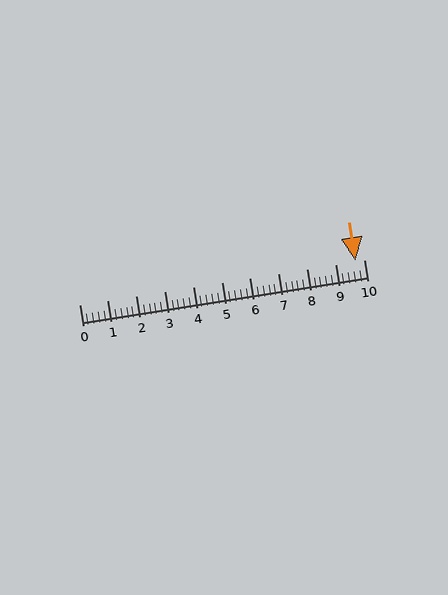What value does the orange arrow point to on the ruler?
The orange arrow points to approximately 9.7.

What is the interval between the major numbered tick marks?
The major tick marks are spaced 1 units apart.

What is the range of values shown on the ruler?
The ruler shows values from 0 to 10.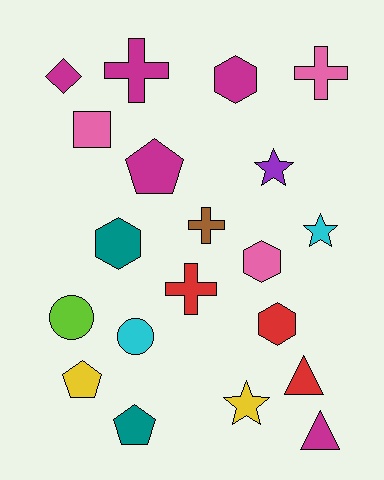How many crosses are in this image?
There are 4 crosses.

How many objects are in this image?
There are 20 objects.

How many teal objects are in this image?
There are 2 teal objects.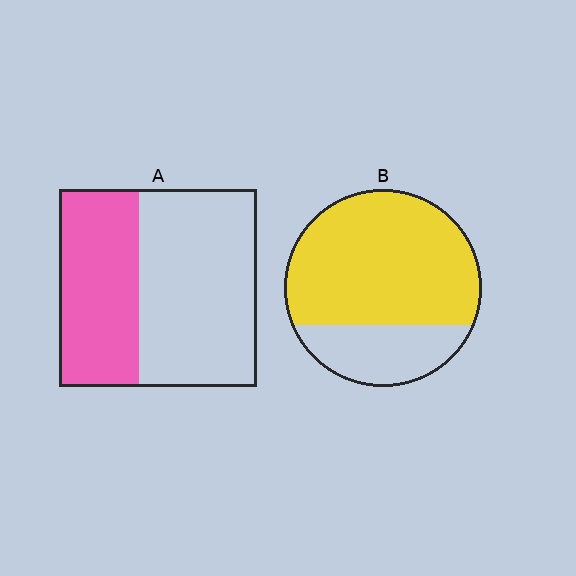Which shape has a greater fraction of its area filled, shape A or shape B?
Shape B.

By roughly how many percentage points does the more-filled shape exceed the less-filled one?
By roughly 35 percentage points (B over A).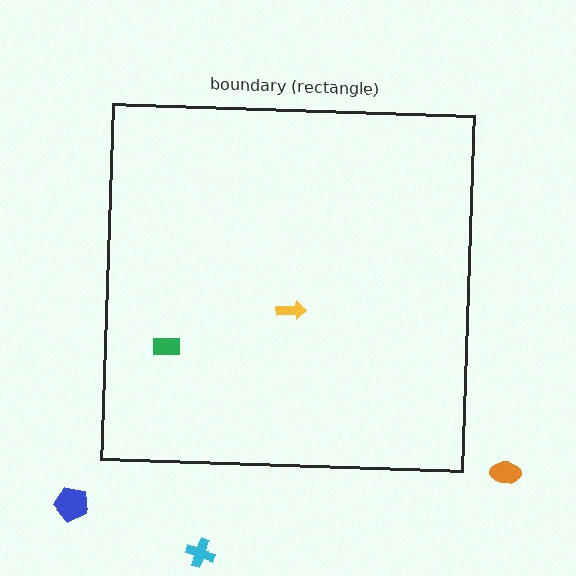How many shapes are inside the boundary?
2 inside, 3 outside.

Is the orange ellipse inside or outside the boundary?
Outside.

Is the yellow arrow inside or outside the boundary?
Inside.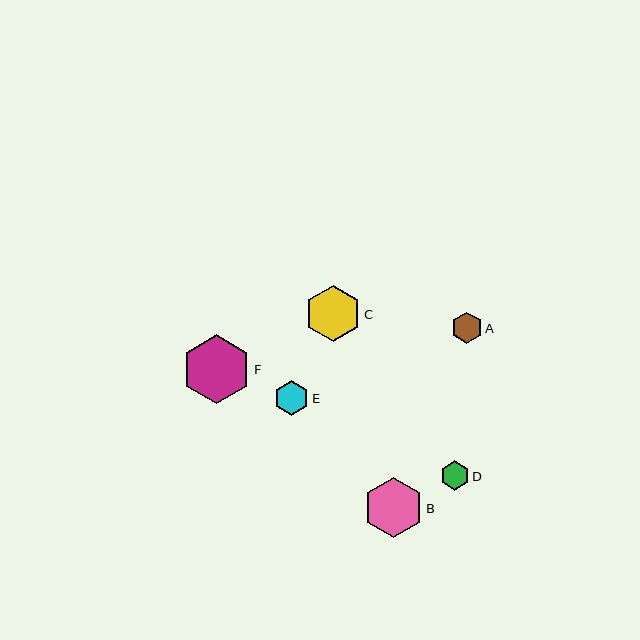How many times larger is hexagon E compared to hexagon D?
Hexagon E is approximately 1.2 times the size of hexagon D.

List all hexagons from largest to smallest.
From largest to smallest: F, B, C, E, A, D.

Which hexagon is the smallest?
Hexagon D is the smallest with a size of approximately 29 pixels.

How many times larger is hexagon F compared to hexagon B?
Hexagon F is approximately 1.1 times the size of hexagon B.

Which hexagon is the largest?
Hexagon F is the largest with a size of approximately 69 pixels.